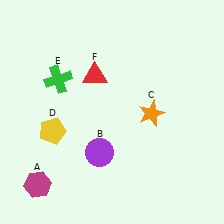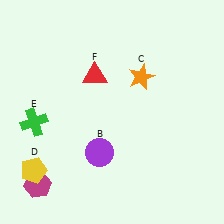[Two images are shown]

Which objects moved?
The objects that moved are: the orange star (C), the yellow pentagon (D), the green cross (E).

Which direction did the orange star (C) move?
The orange star (C) moved up.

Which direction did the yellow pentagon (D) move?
The yellow pentagon (D) moved down.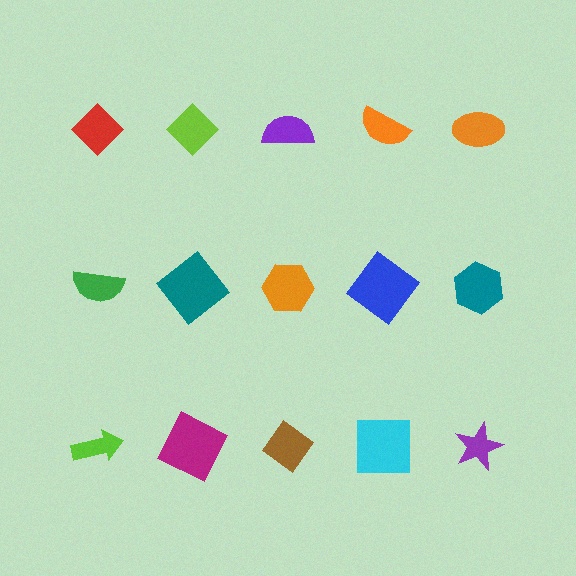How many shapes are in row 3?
5 shapes.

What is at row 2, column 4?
A blue diamond.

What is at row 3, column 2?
A magenta square.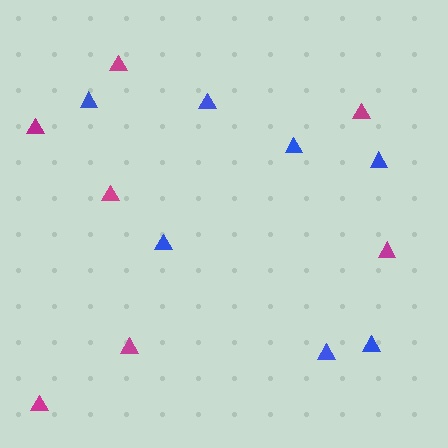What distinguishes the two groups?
There are 2 groups: one group of blue triangles (7) and one group of magenta triangles (7).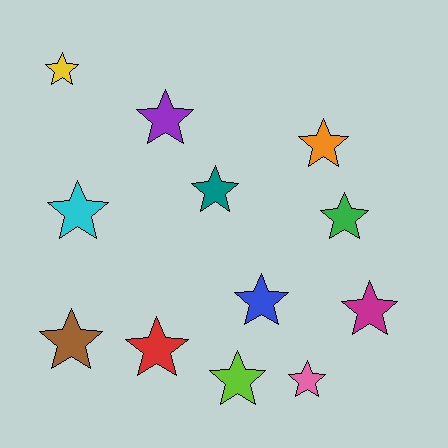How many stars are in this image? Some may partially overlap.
There are 12 stars.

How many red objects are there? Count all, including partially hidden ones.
There is 1 red object.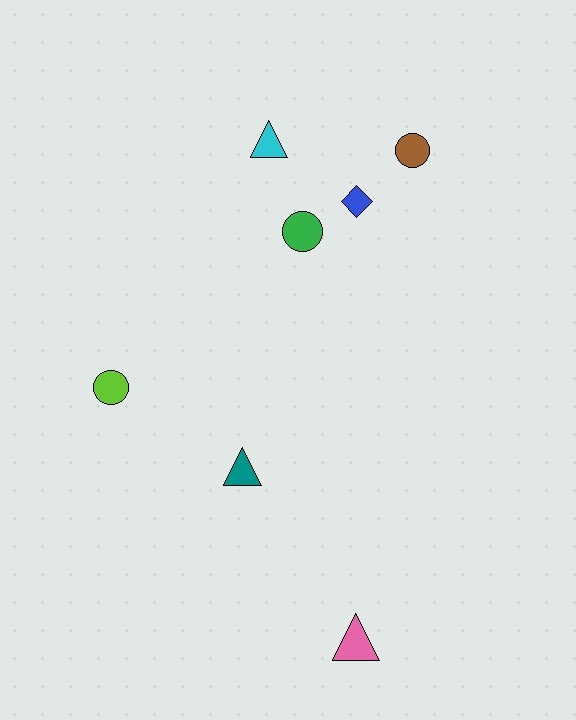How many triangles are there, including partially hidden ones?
There are 3 triangles.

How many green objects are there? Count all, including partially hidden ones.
There is 1 green object.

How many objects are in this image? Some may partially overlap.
There are 7 objects.